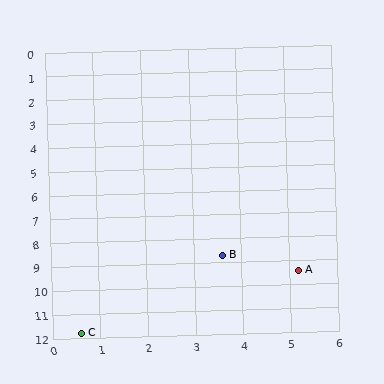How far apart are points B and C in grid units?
Points B and C are about 4.3 grid units apart.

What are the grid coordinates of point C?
Point C is at approximately (0.6, 11.8).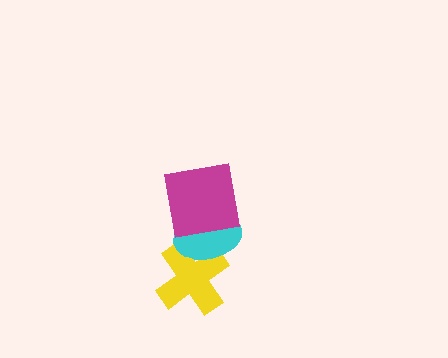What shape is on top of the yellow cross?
The cyan ellipse is on top of the yellow cross.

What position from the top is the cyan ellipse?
The cyan ellipse is 2nd from the top.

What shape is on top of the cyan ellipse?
The magenta square is on top of the cyan ellipse.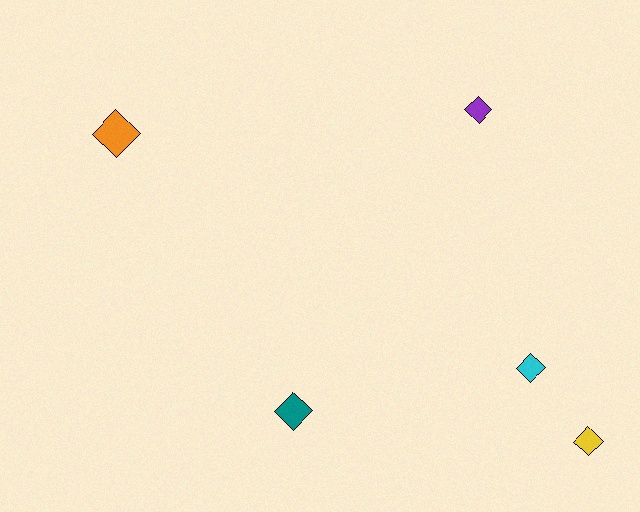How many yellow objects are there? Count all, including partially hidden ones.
There is 1 yellow object.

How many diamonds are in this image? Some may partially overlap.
There are 5 diamonds.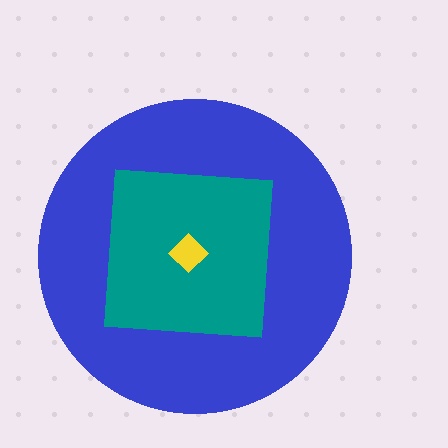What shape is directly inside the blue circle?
The teal square.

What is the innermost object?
The yellow diamond.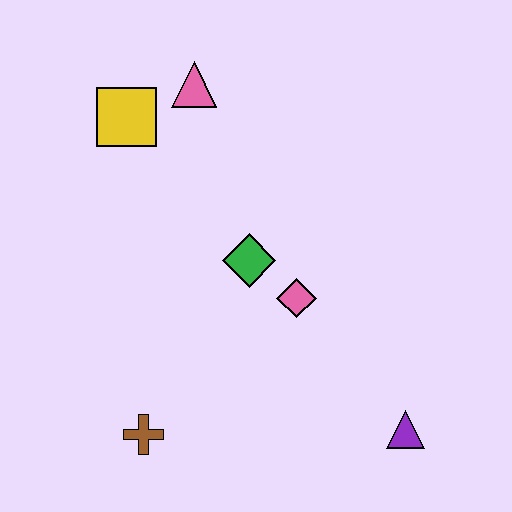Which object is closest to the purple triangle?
The pink diamond is closest to the purple triangle.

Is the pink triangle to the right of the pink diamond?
No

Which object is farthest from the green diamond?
The purple triangle is farthest from the green diamond.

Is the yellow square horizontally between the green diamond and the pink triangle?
No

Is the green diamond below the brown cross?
No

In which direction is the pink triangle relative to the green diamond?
The pink triangle is above the green diamond.